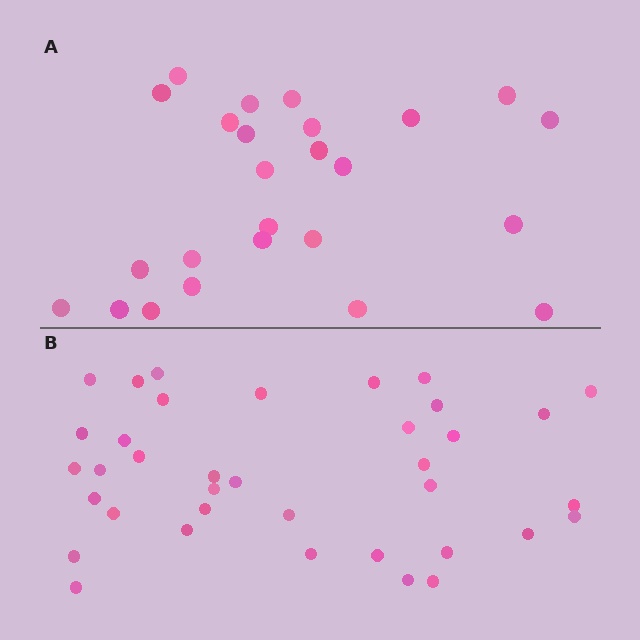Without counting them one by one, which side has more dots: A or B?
Region B (the bottom region) has more dots.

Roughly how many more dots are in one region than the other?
Region B has roughly 12 or so more dots than region A.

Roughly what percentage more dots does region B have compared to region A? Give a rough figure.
About 50% more.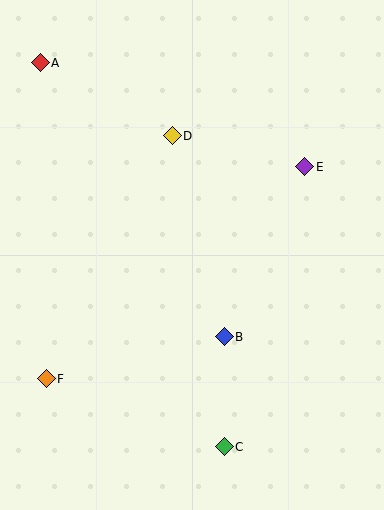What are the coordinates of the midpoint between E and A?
The midpoint between E and A is at (173, 115).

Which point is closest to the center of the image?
Point B at (224, 337) is closest to the center.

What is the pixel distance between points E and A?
The distance between E and A is 284 pixels.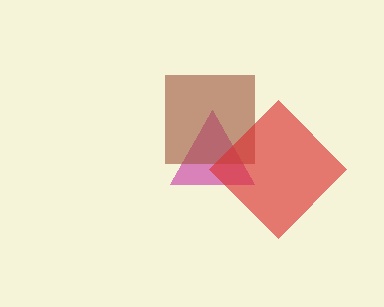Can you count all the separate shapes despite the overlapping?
Yes, there are 3 separate shapes.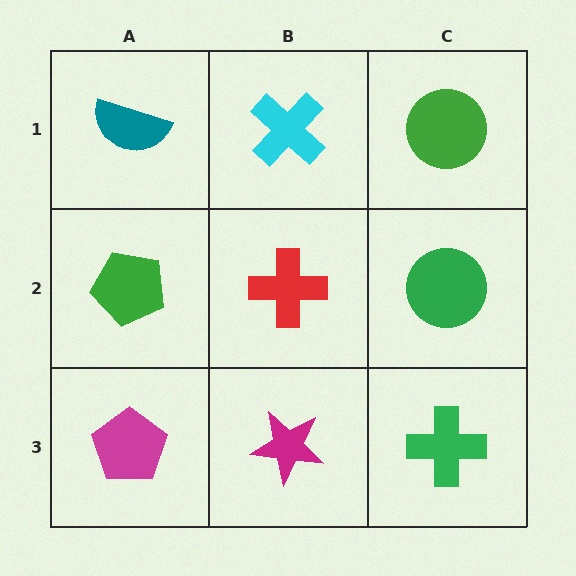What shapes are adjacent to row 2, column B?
A cyan cross (row 1, column B), a magenta star (row 3, column B), a green pentagon (row 2, column A), a green circle (row 2, column C).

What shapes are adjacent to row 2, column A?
A teal semicircle (row 1, column A), a magenta pentagon (row 3, column A), a red cross (row 2, column B).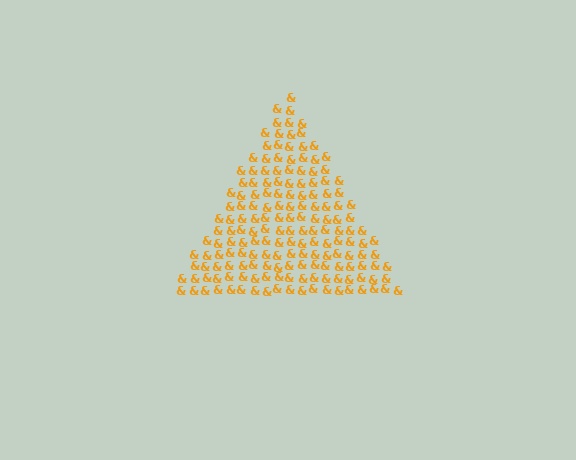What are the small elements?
The small elements are ampersands.